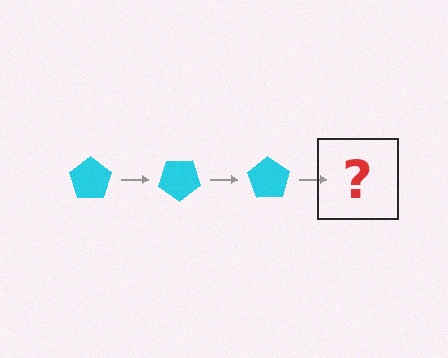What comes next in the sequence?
The next element should be a cyan pentagon rotated 105 degrees.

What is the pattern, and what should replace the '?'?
The pattern is that the pentagon rotates 35 degrees each step. The '?' should be a cyan pentagon rotated 105 degrees.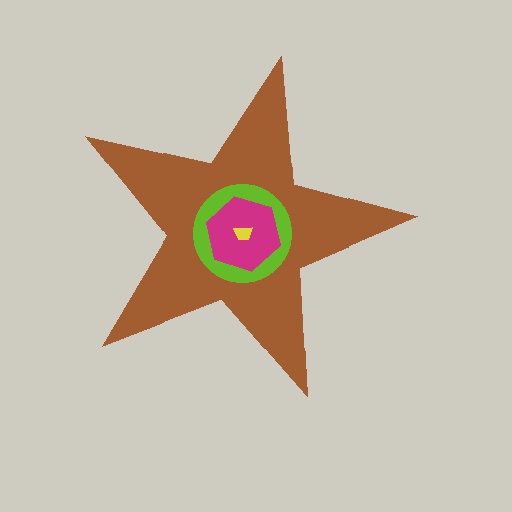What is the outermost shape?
The brown star.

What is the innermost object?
The yellow trapezoid.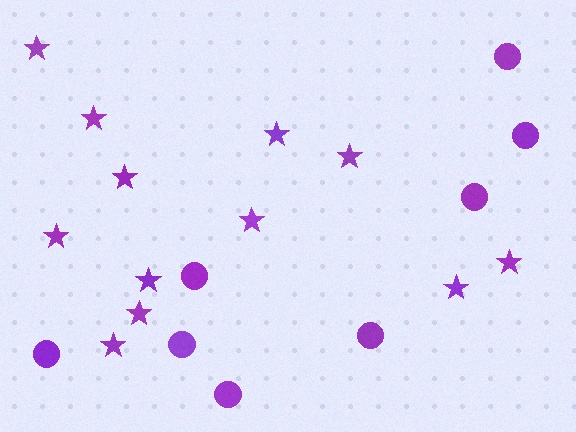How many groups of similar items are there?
There are 2 groups: one group of circles (8) and one group of stars (12).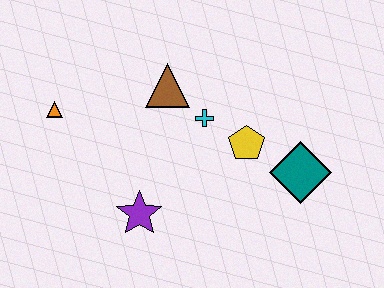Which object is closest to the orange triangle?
The brown triangle is closest to the orange triangle.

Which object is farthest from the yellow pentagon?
The orange triangle is farthest from the yellow pentagon.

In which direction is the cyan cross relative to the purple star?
The cyan cross is above the purple star.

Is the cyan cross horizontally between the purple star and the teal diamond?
Yes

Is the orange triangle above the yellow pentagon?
Yes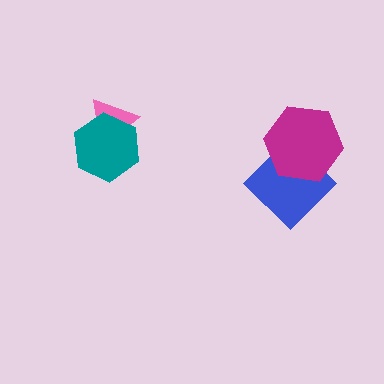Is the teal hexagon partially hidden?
No, no other shape covers it.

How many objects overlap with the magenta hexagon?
1 object overlaps with the magenta hexagon.